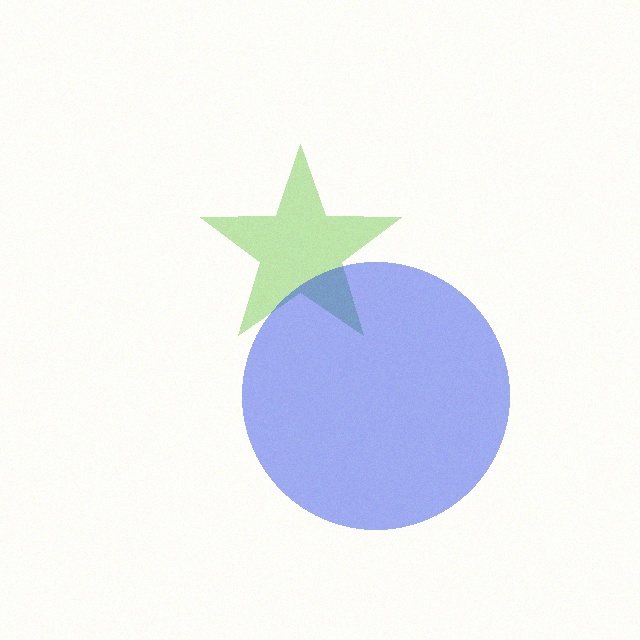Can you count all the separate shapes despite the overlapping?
Yes, there are 2 separate shapes.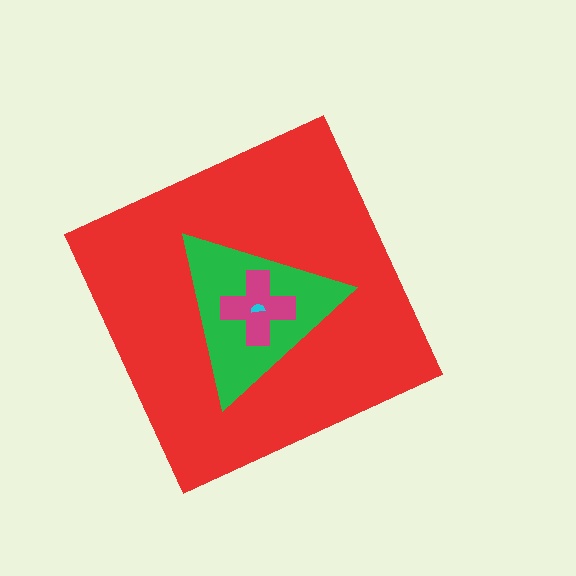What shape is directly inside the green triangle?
The magenta cross.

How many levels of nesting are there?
4.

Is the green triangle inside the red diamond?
Yes.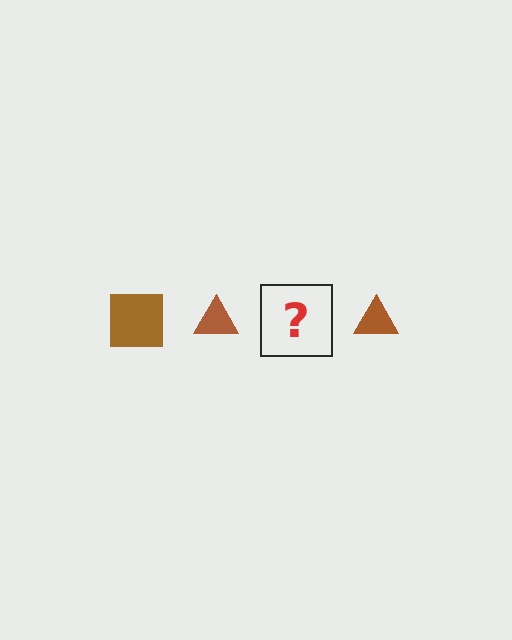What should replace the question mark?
The question mark should be replaced with a brown square.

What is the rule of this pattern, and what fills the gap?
The rule is that the pattern cycles through square, triangle shapes in brown. The gap should be filled with a brown square.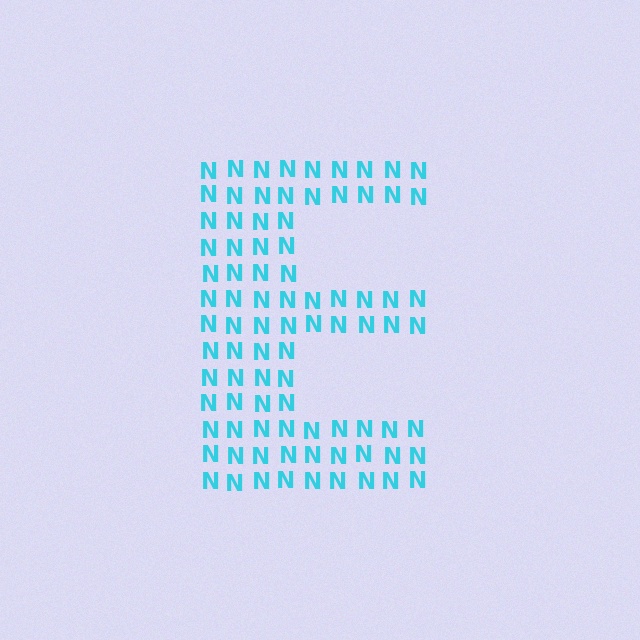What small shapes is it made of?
It is made of small letter N's.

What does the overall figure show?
The overall figure shows the letter E.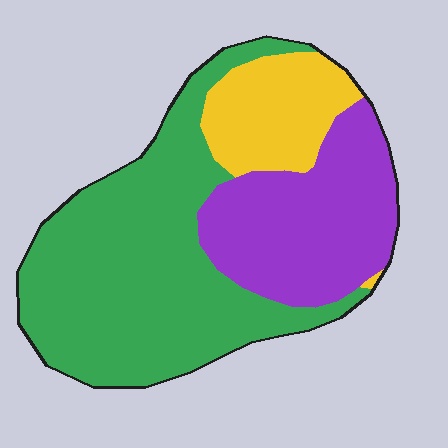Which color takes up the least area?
Yellow, at roughly 15%.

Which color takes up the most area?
Green, at roughly 55%.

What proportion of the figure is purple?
Purple takes up about one third (1/3) of the figure.